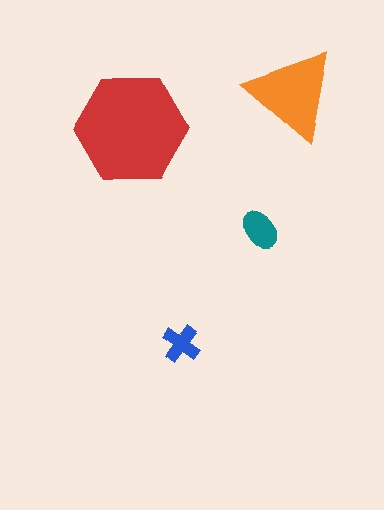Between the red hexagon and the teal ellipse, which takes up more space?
The red hexagon.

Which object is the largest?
The red hexagon.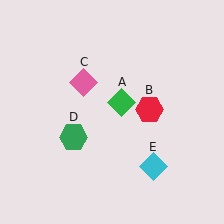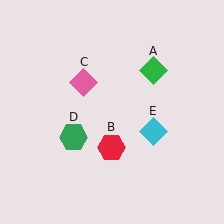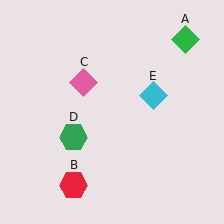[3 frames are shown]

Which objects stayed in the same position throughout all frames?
Pink diamond (object C) and green hexagon (object D) remained stationary.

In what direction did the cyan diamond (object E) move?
The cyan diamond (object E) moved up.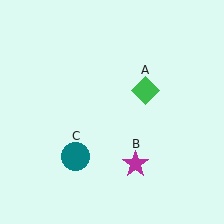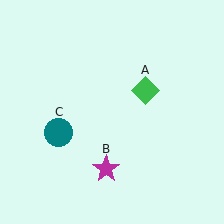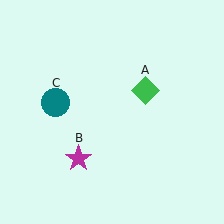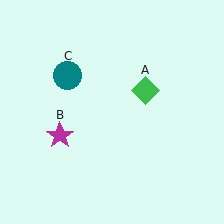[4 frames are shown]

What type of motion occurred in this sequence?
The magenta star (object B), teal circle (object C) rotated clockwise around the center of the scene.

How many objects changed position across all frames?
2 objects changed position: magenta star (object B), teal circle (object C).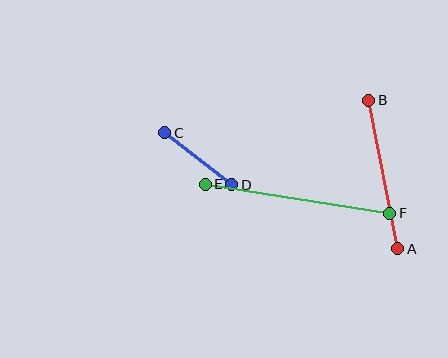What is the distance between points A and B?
The distance is approximately 151 pixels.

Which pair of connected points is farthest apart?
Points E and F are farthest apart.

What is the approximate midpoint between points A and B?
The midpoint is at approximately (383, 175) pixels.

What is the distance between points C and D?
The distance is approximately 85 pixels.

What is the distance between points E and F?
The distance is approximately 187 pixels.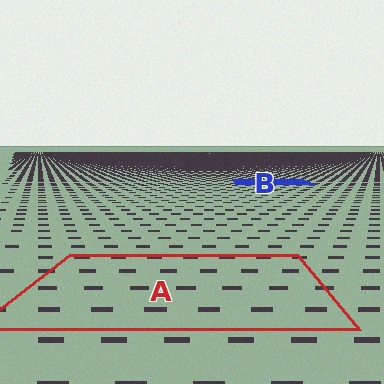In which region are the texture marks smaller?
The texture marks are smaller in region B, because it is farther away.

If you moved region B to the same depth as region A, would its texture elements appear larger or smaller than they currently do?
They would appear larger. At a closer depth, the same texture elements are projected at a bigger on-screen size.